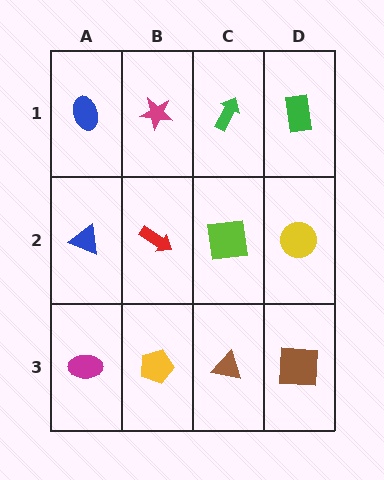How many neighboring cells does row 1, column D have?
2.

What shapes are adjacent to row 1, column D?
A yellow circle (row 2, column D), a green arrow (row 1, column C).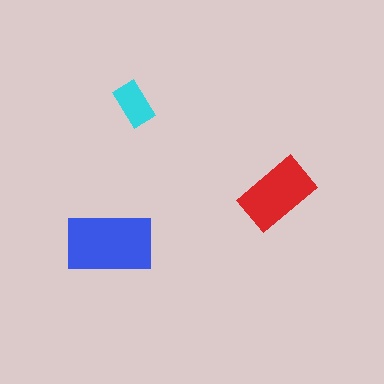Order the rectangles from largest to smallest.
the blue one, the red one, the cyan one.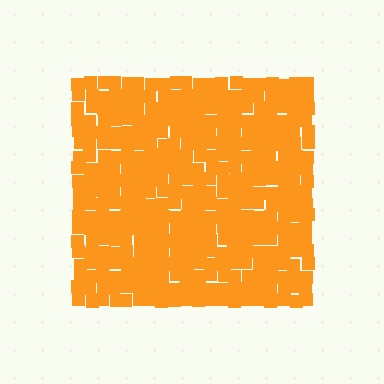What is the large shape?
The large shape is a square.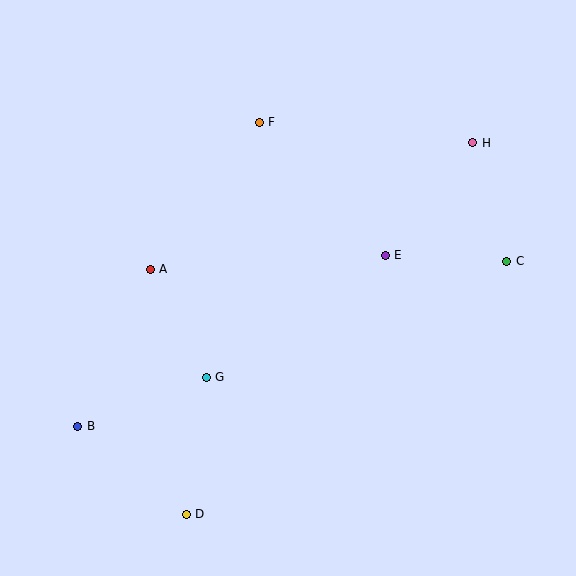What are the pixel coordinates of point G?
Point G is at (206, 377).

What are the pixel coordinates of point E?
Point E is at (385, 255).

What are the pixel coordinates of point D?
Point D is at (186, 514).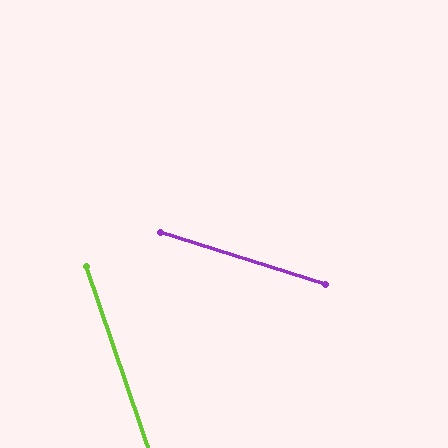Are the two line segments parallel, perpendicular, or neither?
Neither parallel nor perpendicular — they differ by about 53°.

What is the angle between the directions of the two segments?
Approximately 53 degrees.